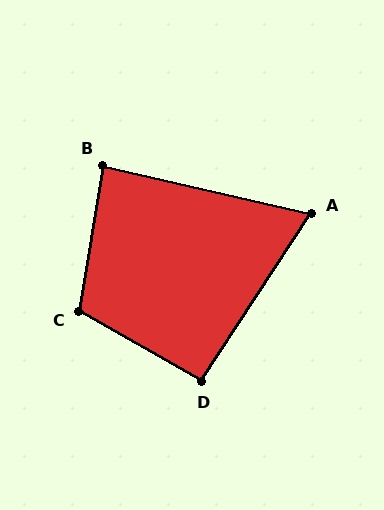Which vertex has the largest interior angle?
C, at approximately 110 degrees.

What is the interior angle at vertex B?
Approximately 86 degrees (approximately right).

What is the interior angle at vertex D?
Approximately 94 degrees (approximately right).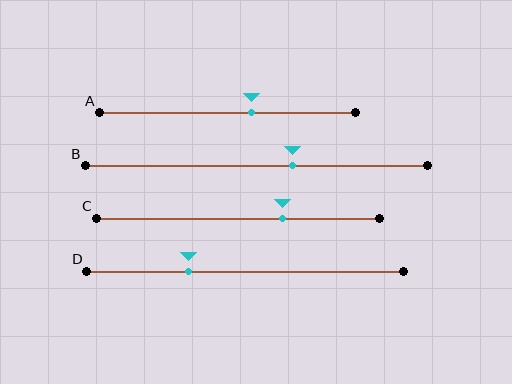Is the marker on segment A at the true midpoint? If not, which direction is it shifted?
No, the marker on segment A is shifted to the right by about 10% of the segment length.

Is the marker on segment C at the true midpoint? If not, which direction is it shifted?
No, the marker on segment C is shifted to the right by about 16% of the segment length.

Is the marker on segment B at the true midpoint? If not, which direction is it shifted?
No, the marker on segment B is shifted to the right by about 11% of the segment length.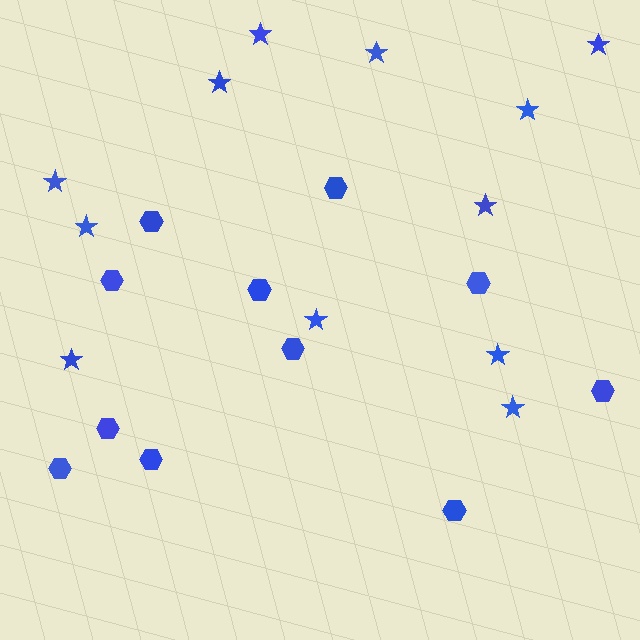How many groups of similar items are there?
There are 2 groups: one group of stars (12) and one group of hexagons (11).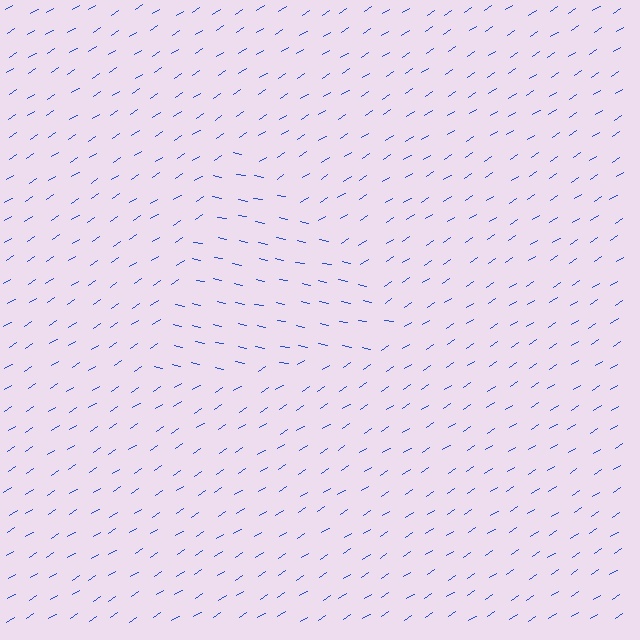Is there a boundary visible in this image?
Yes, there is a texture boundary formed by a change in line orientation.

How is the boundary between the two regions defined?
The boundary is defined purely by a change in line orientation (approximately 45 degrees difference). All lines are the same color and thickness.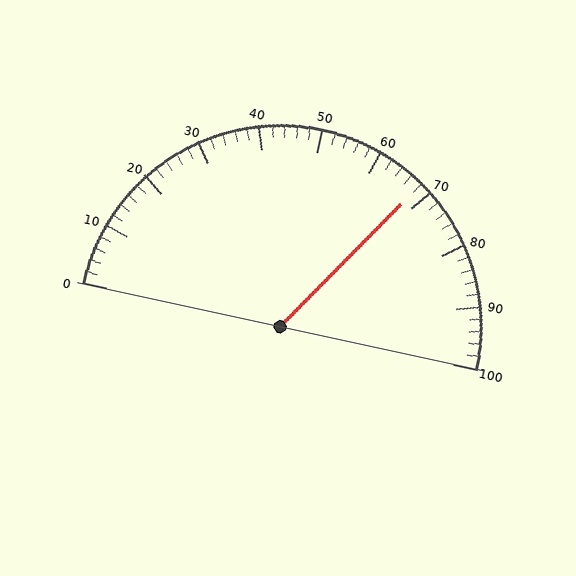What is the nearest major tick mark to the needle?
The nearest major tick mark is 70.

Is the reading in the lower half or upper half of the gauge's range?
The reading is in the upper half of the range (0 to 100).